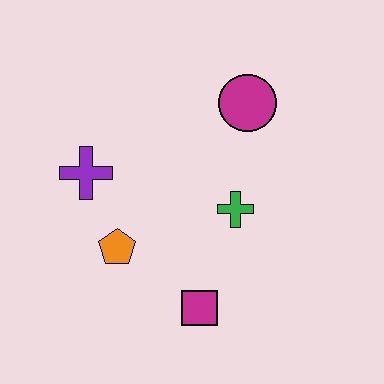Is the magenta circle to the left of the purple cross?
No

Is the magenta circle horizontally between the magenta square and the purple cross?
No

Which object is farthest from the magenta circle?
The magenta square is farthest from the magenta circle.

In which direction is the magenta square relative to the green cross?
The magenta square is below the green cross.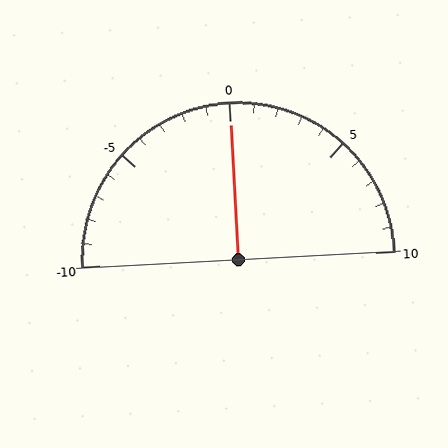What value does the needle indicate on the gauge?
The needle indicates approximately 0.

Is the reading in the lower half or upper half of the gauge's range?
The reading is in the upper half of the range (-10 to 10).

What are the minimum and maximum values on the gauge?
The gauge ranges from -10 to 10.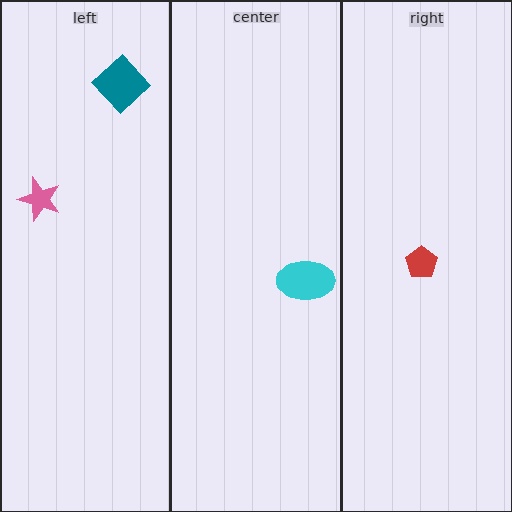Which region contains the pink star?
The left region.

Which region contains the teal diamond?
The left region.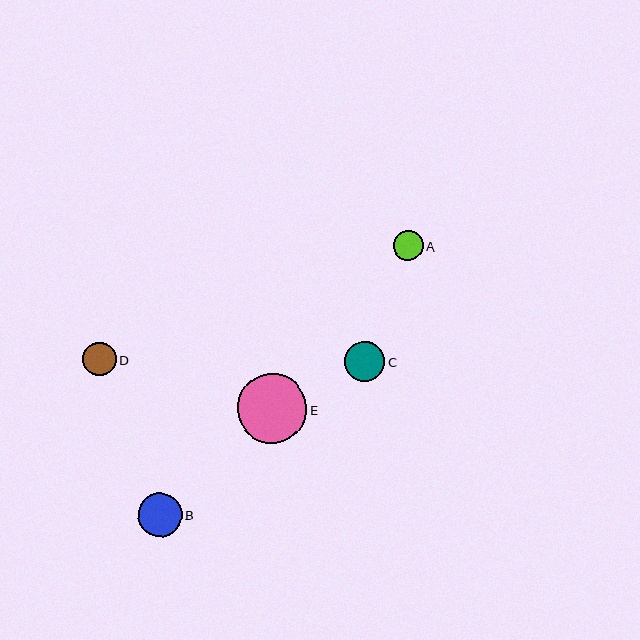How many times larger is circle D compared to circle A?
Circle D is approximately 1.1 times the size of circle A.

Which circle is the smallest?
Circle A is the smallest with a size of approximately 29 pixels.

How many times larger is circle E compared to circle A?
Circle E is approximately 2.4 times the size of circle A.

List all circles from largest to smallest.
From largest to smallest: E, B, C, D, A.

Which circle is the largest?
Circle E is the largest with a size of approximately 69 pixels.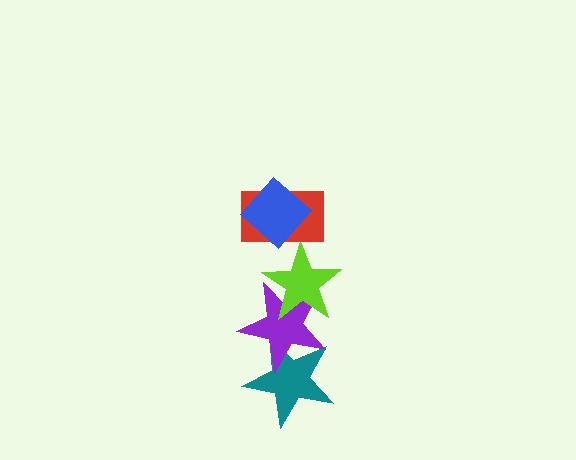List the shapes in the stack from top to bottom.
From top to bottom: the blue diamond, the red rectangle, the lime star, the purple star, the teal star.